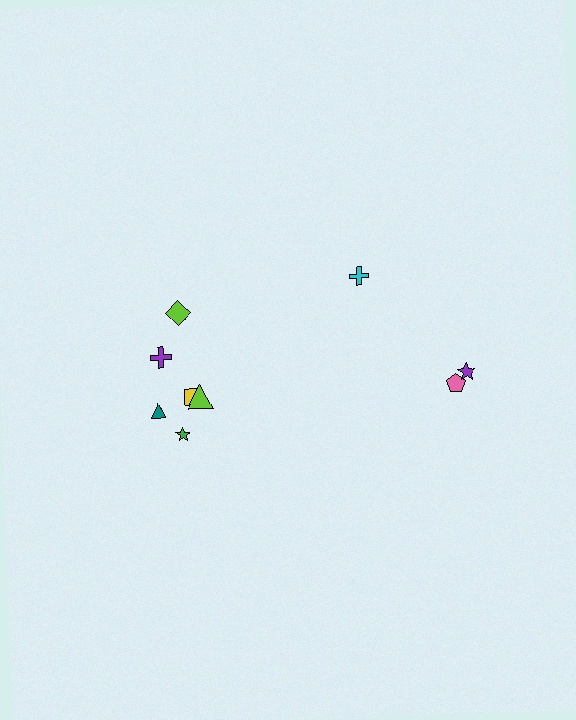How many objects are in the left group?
There are 6 objects.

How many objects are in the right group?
There are 3 objects.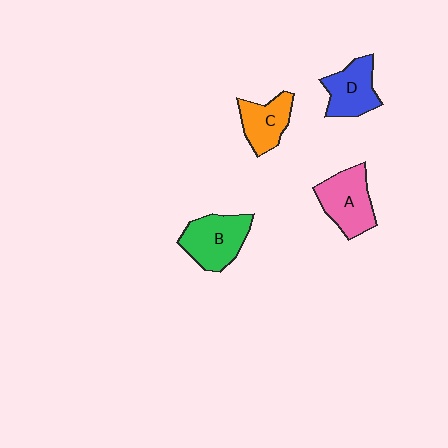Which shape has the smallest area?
Shape C (orange).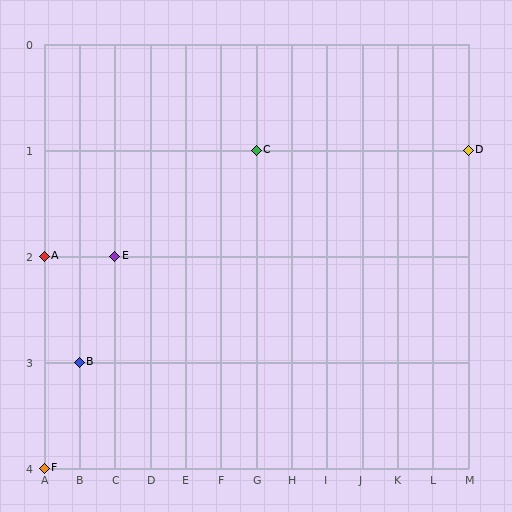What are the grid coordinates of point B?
Point B is at grid coordinates (B, 3).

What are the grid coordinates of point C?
Point C is at grid coordinates (G, 1).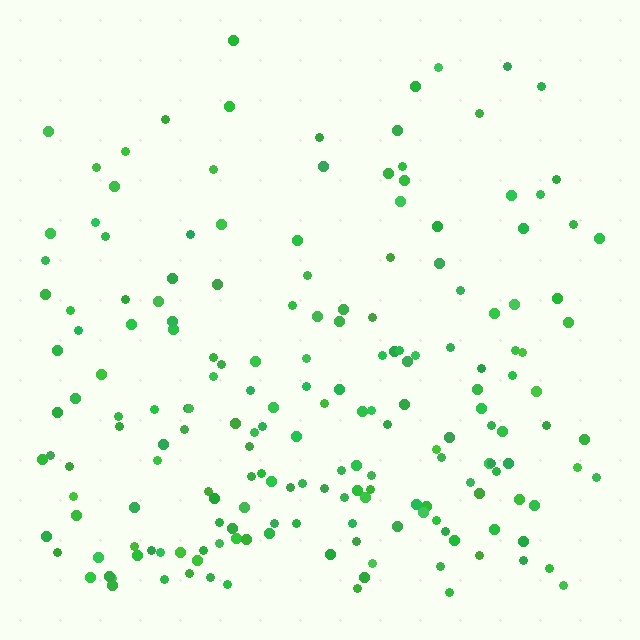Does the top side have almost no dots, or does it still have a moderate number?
Still a moderate number, just noticeably fewer than the bottom.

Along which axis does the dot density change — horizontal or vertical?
Vertical.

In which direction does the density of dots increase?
From top to bottom, with the bottom side densest.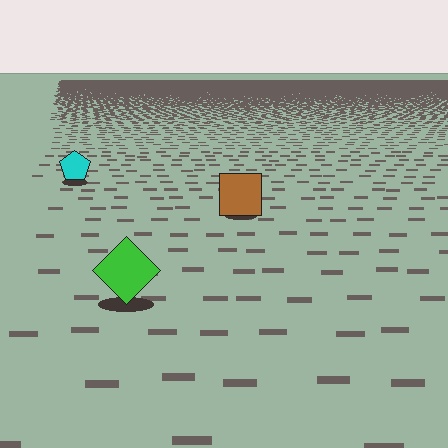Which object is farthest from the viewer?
The cyan pentagon is farthest from the viewer. It appears smaller and the ground texture around it is denser.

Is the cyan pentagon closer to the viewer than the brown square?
No. The brown square is closer — you can tell from the texture gradient: the ground texture is coarser near it.